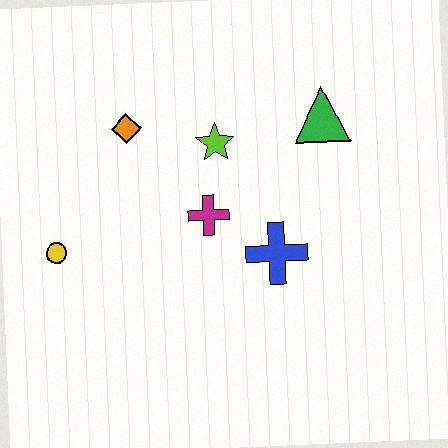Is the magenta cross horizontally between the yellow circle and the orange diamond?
No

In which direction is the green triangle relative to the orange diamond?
The green triangle is to the right of the orange diamond.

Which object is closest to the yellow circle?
The orange diamond is closest to the yellow circle.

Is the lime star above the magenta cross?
Yes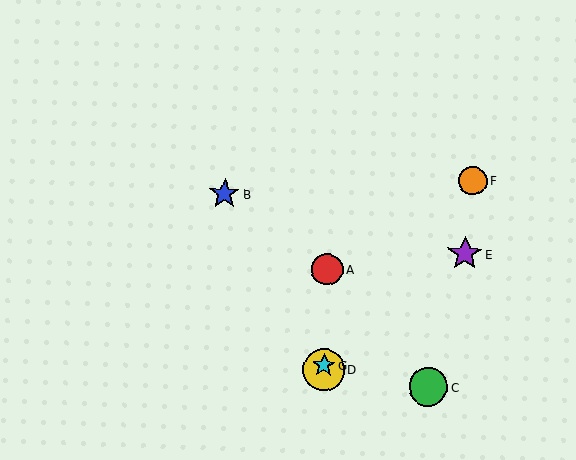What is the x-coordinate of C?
Object C is at x≈428.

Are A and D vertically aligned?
Yes, both are at x≈327.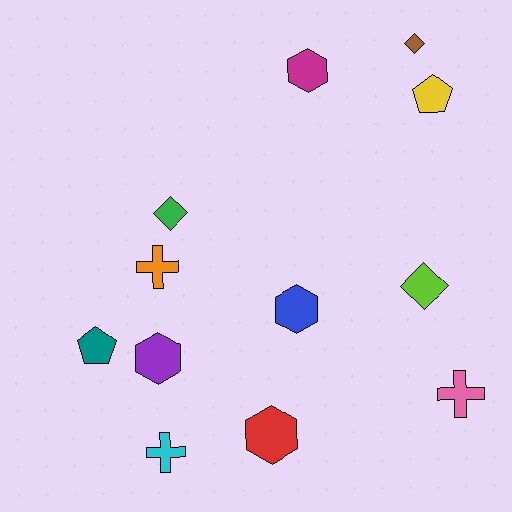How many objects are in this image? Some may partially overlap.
There are 12 objects.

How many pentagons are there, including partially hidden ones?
There are 2 pentagons.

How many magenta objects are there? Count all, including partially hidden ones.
There is 1 magenta object.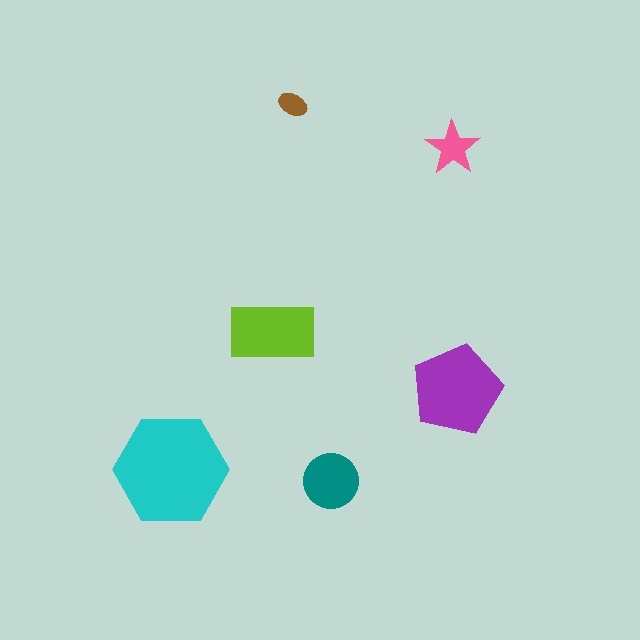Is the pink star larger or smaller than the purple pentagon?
Smaller.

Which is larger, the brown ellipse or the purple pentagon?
The purple pentagon.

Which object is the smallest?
The brown ellipse.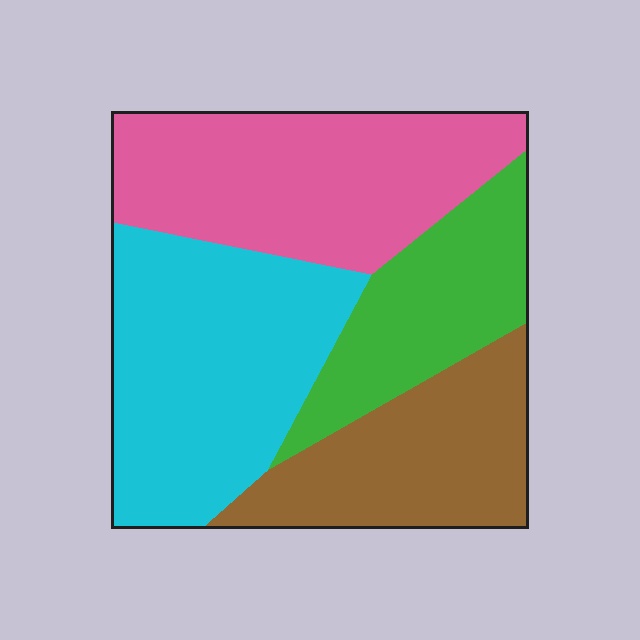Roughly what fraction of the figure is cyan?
Cyan takes up about one third (1/3) of the figure.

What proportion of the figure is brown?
Brown takes up about one fifth (1/5) of the figure.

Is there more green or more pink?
Pink.